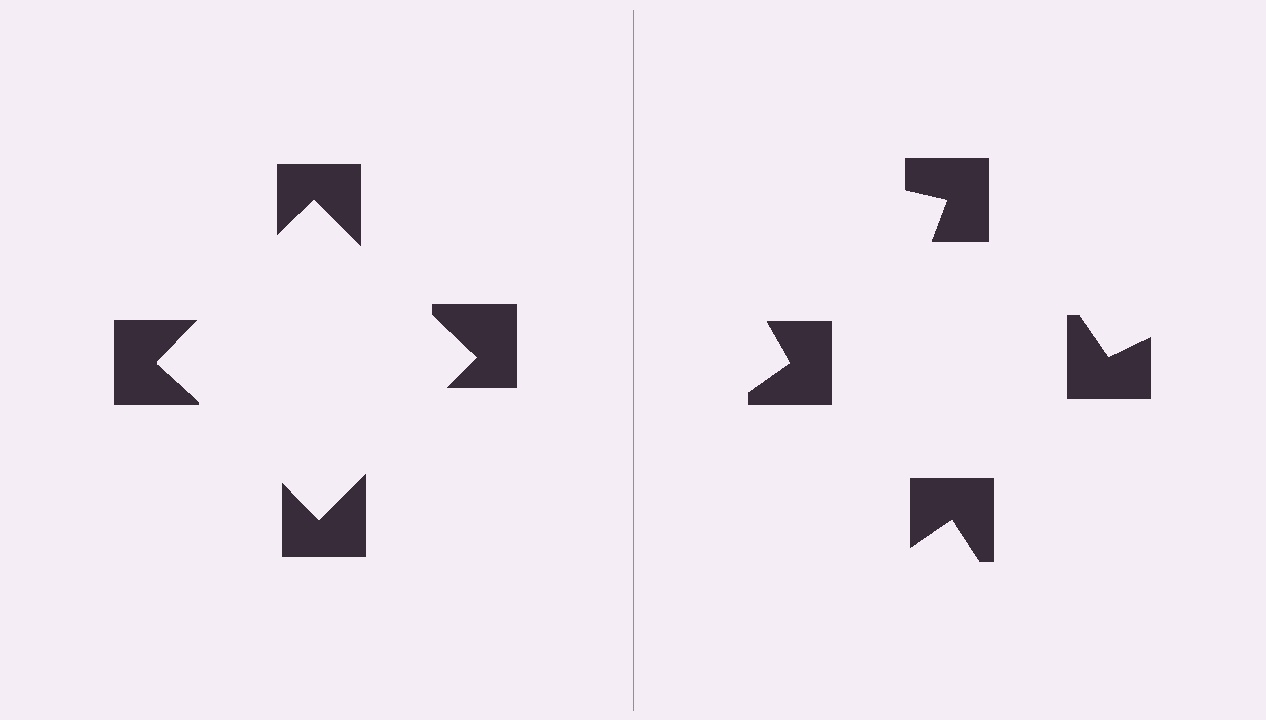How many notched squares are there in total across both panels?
8 — 4 on each side.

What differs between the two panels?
The notched squares are positioned identically on both sides; only the wedge orientations differ. On the left they align to a square; on the right they are misaligned.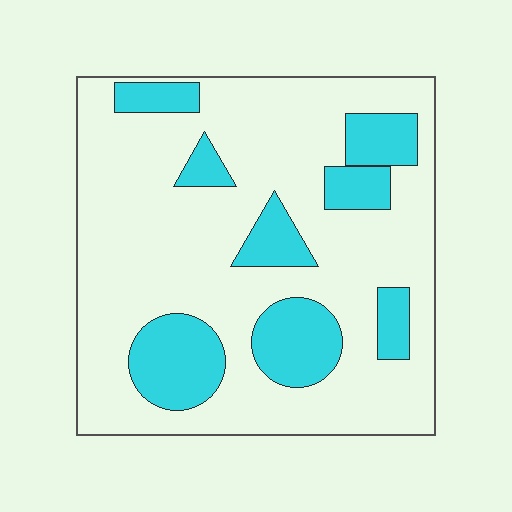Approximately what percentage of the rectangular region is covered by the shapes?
Approximately 25%.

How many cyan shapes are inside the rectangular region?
8.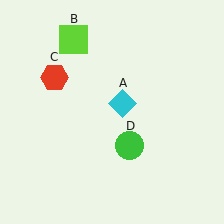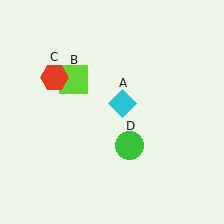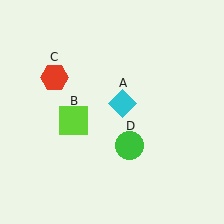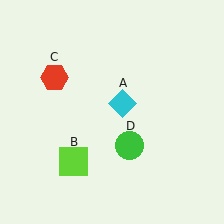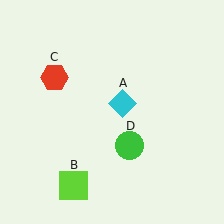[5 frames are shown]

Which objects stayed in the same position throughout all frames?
Cyan diamond (object A) and red hexagon (object C) and green circle (object D) remained stationary.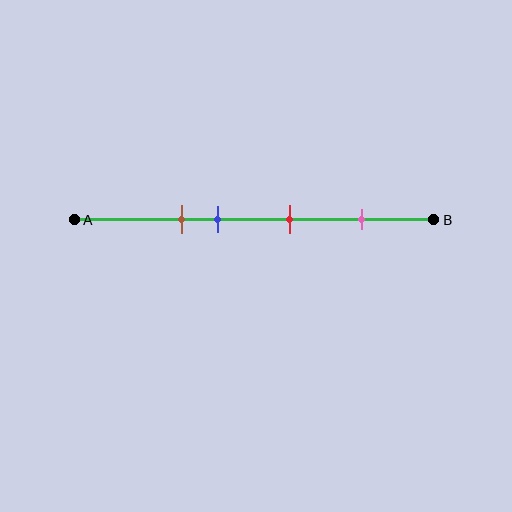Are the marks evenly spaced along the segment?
No, the marks are not evenly spaced.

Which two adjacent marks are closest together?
The brown and blue marks are the closest adjacent pair.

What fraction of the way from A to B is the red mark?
The red mark is approximately 60% (0.6) of the way from A to B.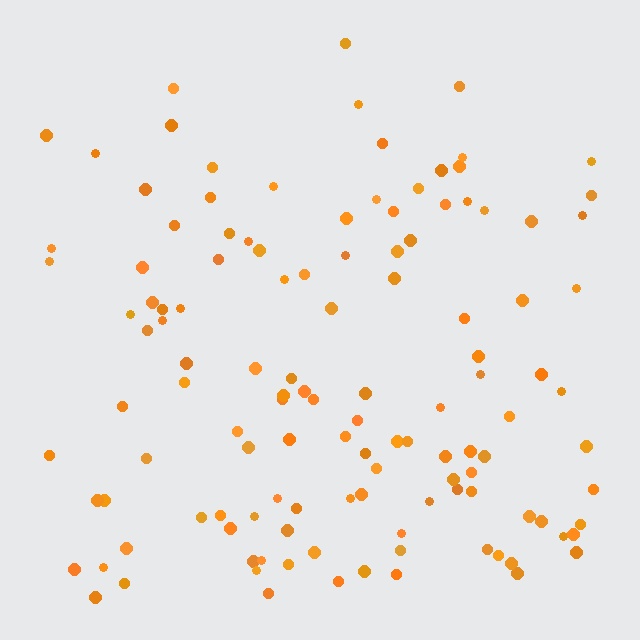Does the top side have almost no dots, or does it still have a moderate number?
Still a moderate number, just noticeably fewer than the bottom.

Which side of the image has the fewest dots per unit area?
The top.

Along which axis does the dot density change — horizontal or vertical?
Vertical.